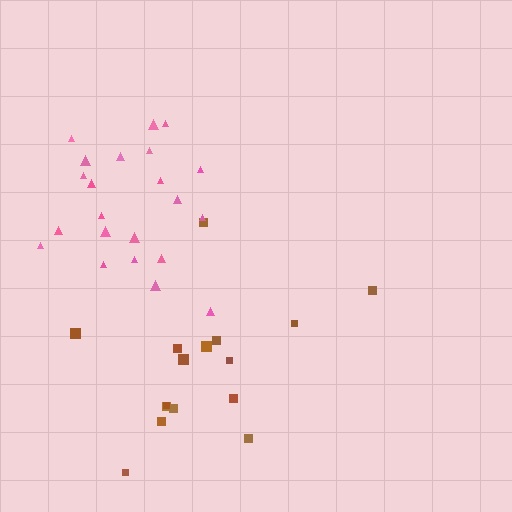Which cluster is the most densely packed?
Pink.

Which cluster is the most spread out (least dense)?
Brown.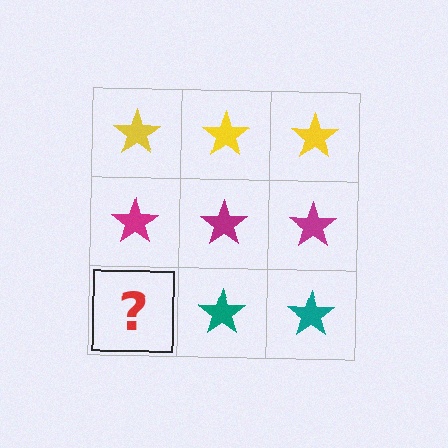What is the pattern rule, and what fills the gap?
The rule is that each row has a consistent color. The gap should be filled with a teal star.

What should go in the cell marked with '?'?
The missing cell should contain a teal star.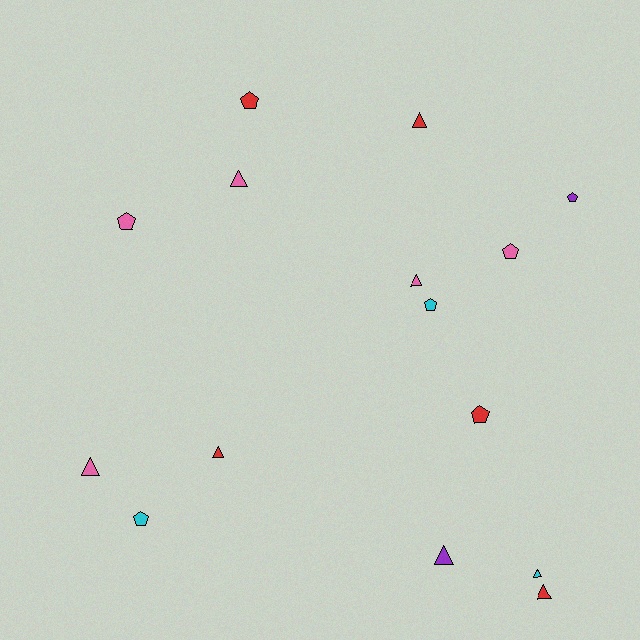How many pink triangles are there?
There are 3 pink triangles.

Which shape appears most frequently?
Triangle, with 8 objects.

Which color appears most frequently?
Red, with 5 objects.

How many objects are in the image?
There are 15 objects.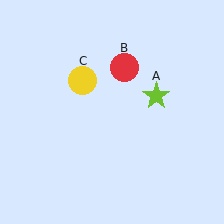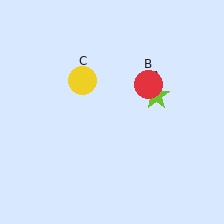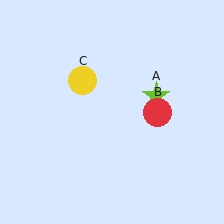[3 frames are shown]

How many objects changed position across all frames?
1 object changed position: red circle (object B).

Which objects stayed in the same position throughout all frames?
Lime star (object A) and yellow circle (object C) remained stationary.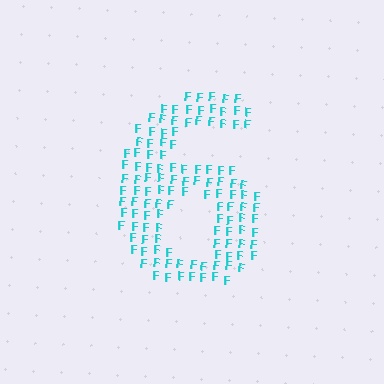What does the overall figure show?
The overall figure shows the digit 6.